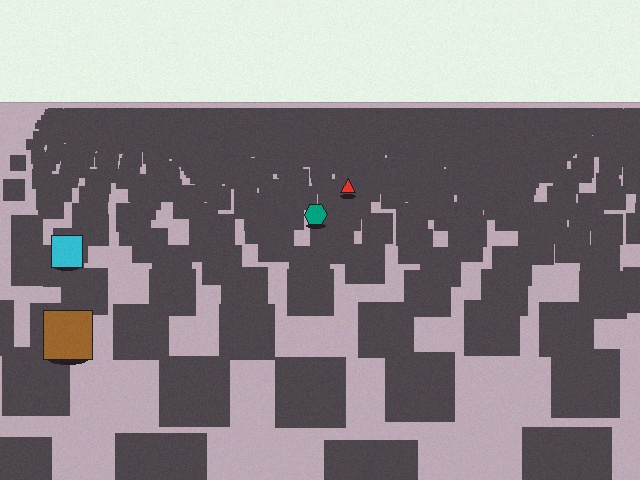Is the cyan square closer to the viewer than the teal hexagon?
Yes. The cyan square is closer — you can tell from the texture gradient: the ground texture is coarser near it.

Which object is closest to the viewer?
The brown square is closest. The texture marks near it are larger and more spread out.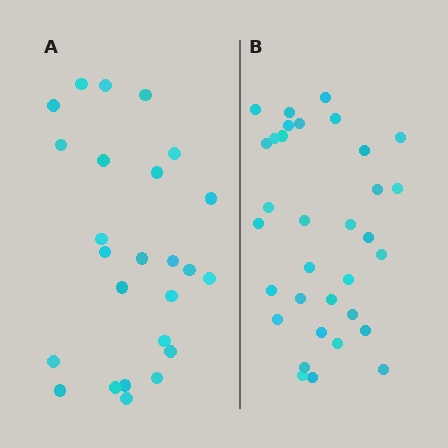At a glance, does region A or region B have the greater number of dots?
Region B (the right region) has more dots.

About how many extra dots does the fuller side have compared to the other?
Region B has roughly 8 or so more dots than region A.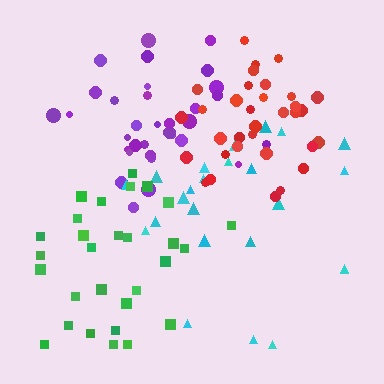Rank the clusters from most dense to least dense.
red, purple, green, cyan.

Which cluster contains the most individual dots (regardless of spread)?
Purple (35).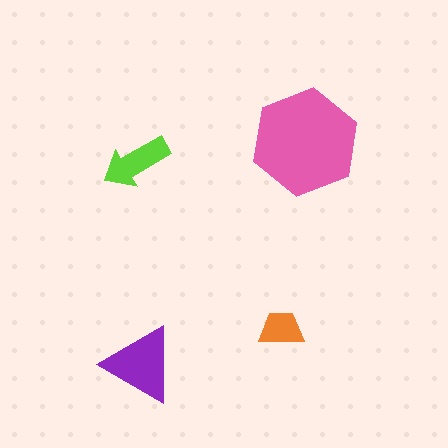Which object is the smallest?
The orange trapezoid.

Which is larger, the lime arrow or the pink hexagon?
The pink hexagon.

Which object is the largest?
The pink hexagon.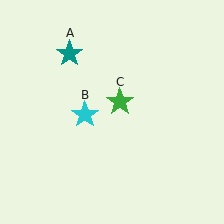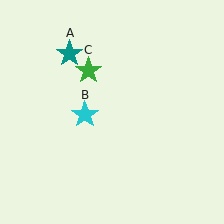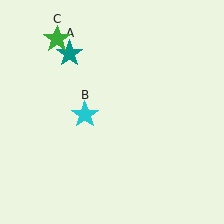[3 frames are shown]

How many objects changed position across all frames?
1 object changed position: green star (object C).